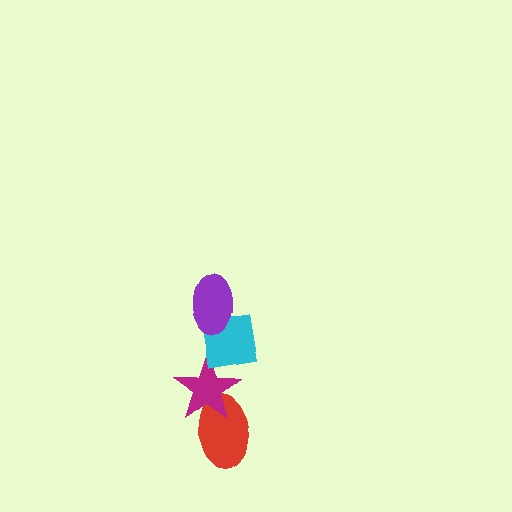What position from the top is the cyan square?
The cyan square is 2nd from the top.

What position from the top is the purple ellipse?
The purple ellipse is 1st from the top.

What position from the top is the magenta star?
The magenta star is 3rd from the top.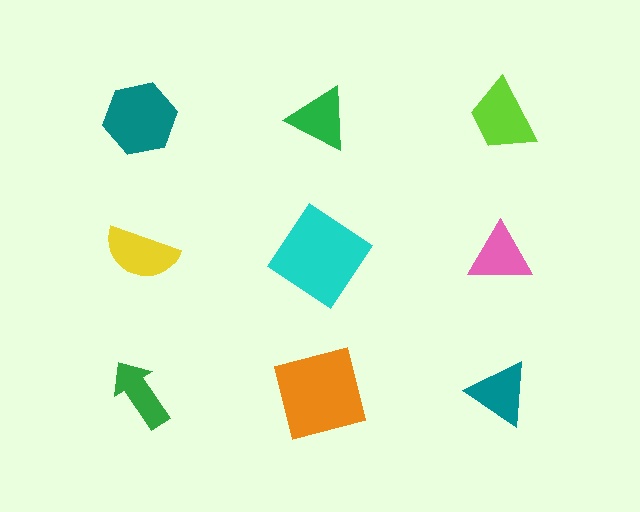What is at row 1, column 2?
A green triangle.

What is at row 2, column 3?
A pink triangle.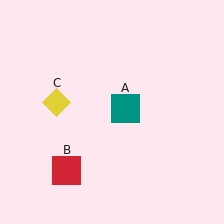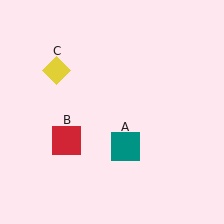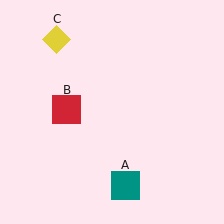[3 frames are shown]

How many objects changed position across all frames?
3 objects changed position: teal square (object A), red square (object B), yellow diamond (object C).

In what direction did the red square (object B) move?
The red square (object B) moved up.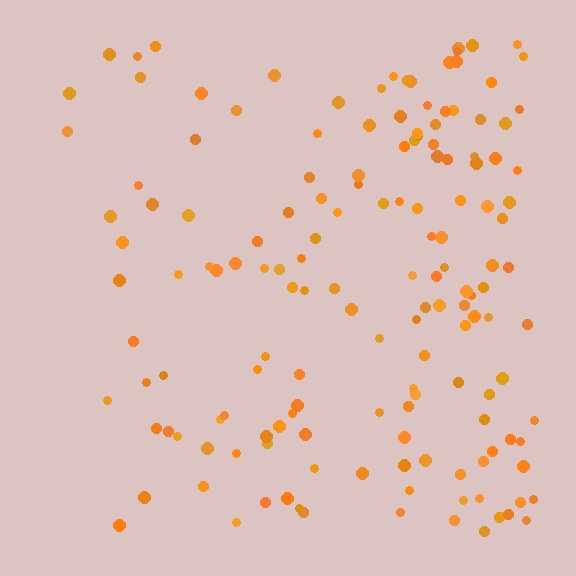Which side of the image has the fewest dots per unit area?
The left.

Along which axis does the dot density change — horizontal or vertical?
Horizontal.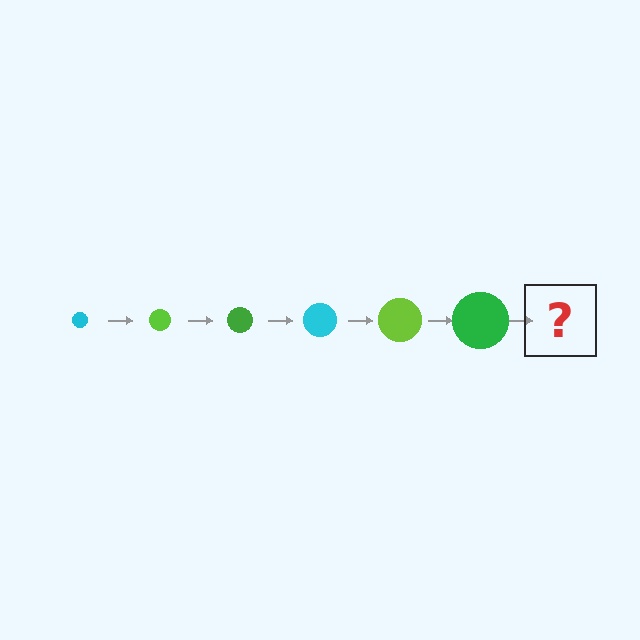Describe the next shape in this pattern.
It should be a cyan circle, larger than the previous one.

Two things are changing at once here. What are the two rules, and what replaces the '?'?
The two rules are that the circle grows larger each step and the color cycles through cyan, lime, and green. The '?' should be a cyan circle, larger than the previous one.